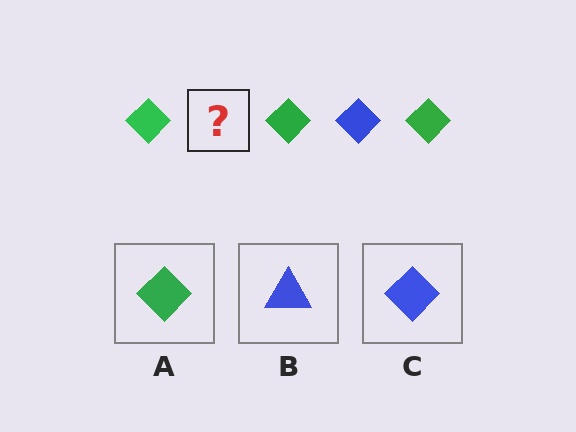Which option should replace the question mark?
Option C.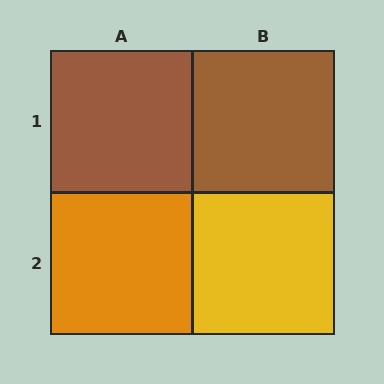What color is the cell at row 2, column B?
Yellow.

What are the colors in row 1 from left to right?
Brown, brown.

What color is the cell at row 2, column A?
Orange.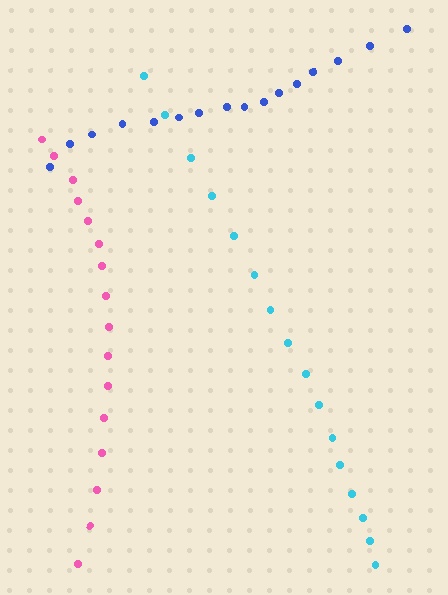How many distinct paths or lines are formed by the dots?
There are 3 distinct paths.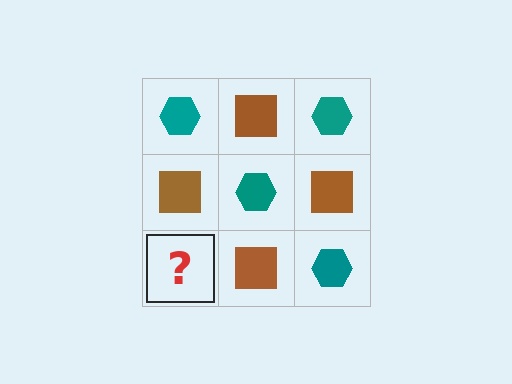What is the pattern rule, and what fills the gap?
The rule is that it alternates teal hexagon and brown square in a checkerboard pattern. The gap should be filled with a teal hexagon.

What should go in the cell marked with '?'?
The missing cell should contain a teal hexagon.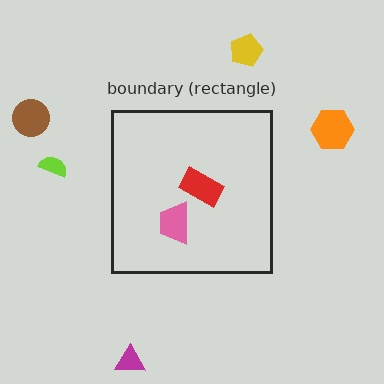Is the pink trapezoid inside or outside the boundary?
Inside.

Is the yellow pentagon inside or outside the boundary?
Outside.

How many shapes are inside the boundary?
2 inside, 5 outside.